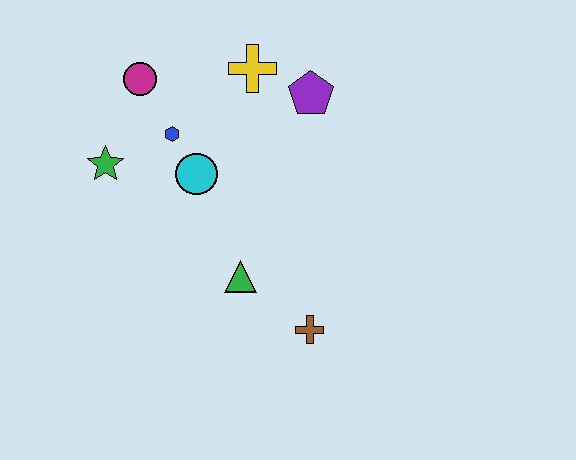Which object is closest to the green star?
The blue hexagon is closest to the green star.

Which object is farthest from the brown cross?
The magenta circle is farthest from the brown cross.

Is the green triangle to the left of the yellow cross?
Yes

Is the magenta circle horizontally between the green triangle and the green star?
Yes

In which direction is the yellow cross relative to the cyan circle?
The yellow cross is above the cyan circle.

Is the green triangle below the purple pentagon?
Yes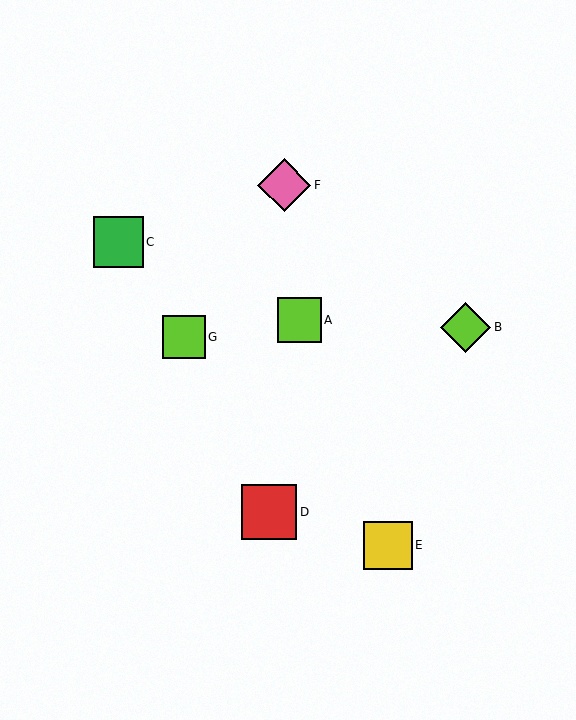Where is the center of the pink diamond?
The center of the pink diamond is at (284, 185).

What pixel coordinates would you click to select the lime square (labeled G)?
Click at (184, 337) to select the lime square G.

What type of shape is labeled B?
Shape B is a lime diamond.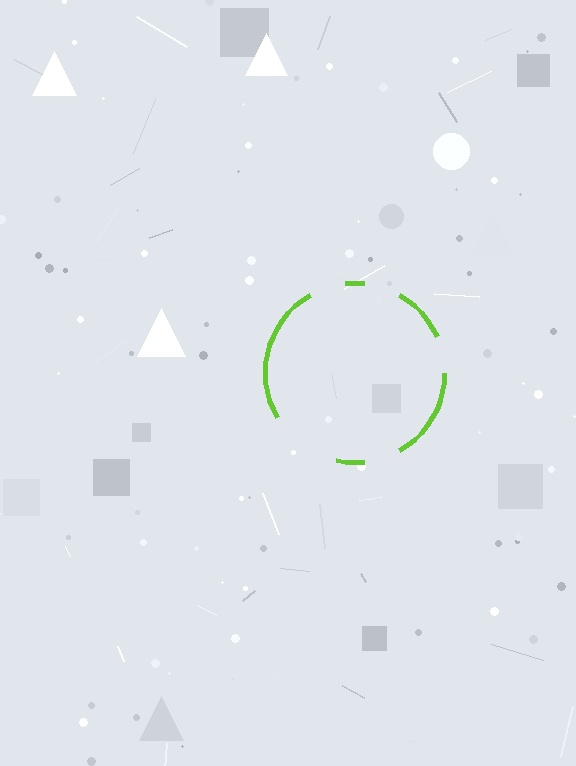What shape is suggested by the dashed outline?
The dashed outline suggests a circle.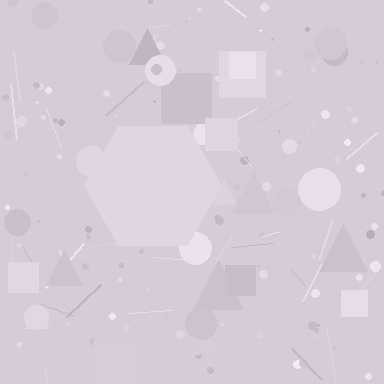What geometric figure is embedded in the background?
A hexagon is embedded in the background.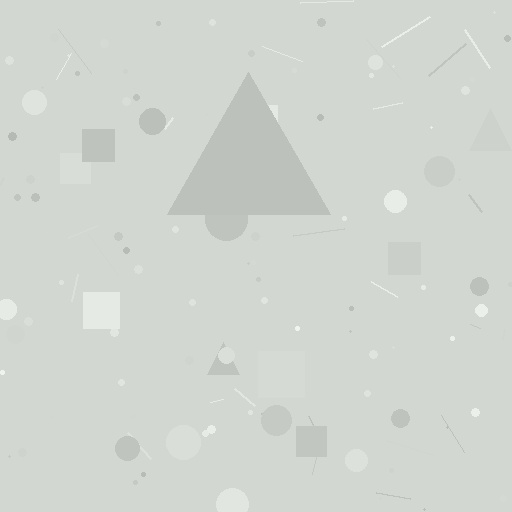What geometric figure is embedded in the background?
A triangle is embedded in the background.